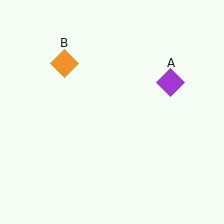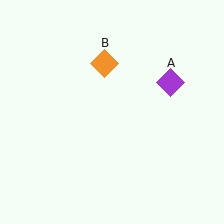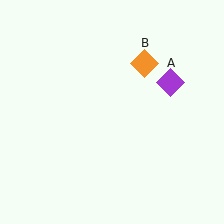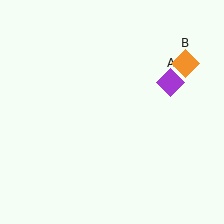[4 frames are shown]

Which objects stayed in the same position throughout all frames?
Purple diamond (object A) remained stationary.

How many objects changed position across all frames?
1 object changed position: orange diamond (object B).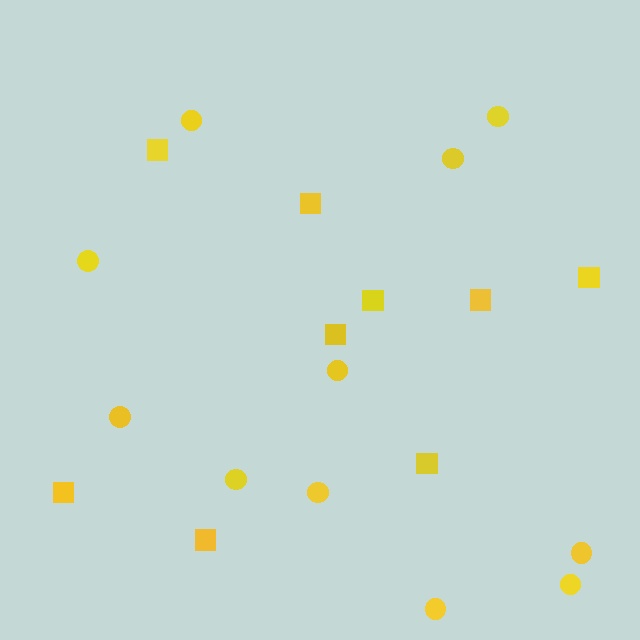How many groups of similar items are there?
There are 2 groups: one group of squares (9) and one group of circles (11).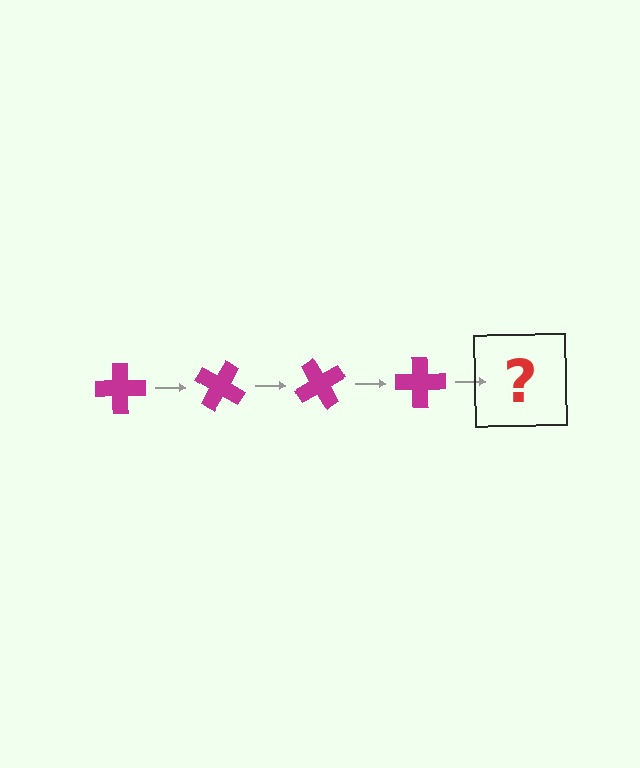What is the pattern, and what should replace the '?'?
The pattern is that the cross rotates 30 degrees each step. The '?' should be a magenta cross rotated 120 degrees.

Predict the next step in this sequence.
The next step is a magenta cross rotated 120 degrees.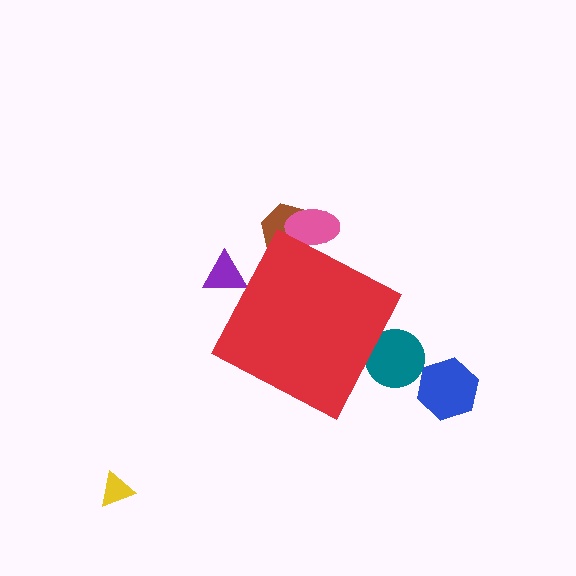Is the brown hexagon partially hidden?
Yes, the brown hexagon is partially hidden behind the red diamond.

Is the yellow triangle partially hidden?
No, the yellow triangle is fully visible.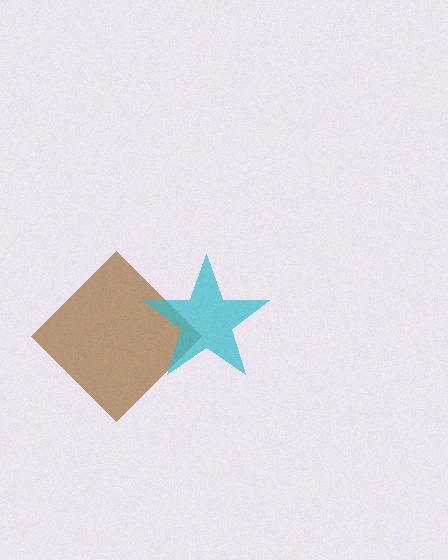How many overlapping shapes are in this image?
There are 2 overlapping shapes in the image.